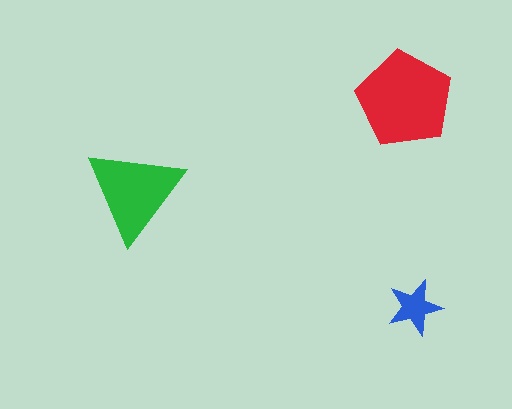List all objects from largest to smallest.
The red pentagon, the green triangle, the blue star.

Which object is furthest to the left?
The green triangle is leftmost.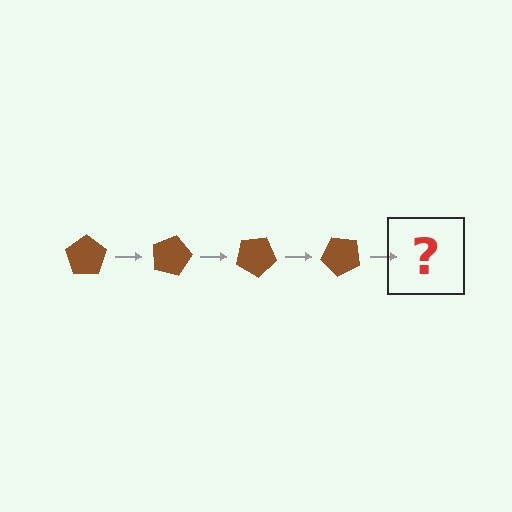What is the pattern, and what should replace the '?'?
The pattern is that the pentagon rotates 15 degrees each step. The '?' should be a brown pentagon rotated 60 degrees.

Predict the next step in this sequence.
The next step is a brown pentagon rotated 60 degrees.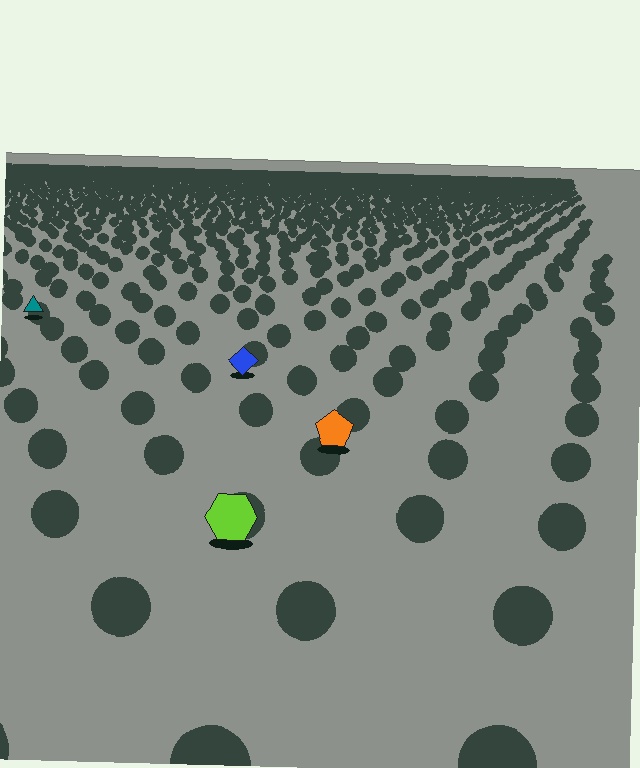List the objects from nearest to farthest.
From nearest to farthest: the lime hexagon, the orange pentagon, the blue diamond, the teal triangle.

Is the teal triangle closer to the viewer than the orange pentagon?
No. The orange pentagon is closer — you can tell from the texture gradient: the ground texture is coarser near it.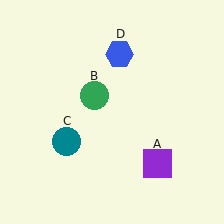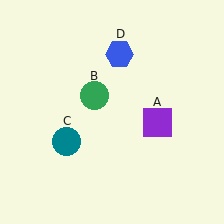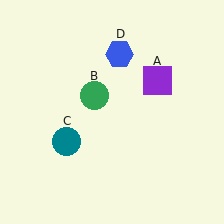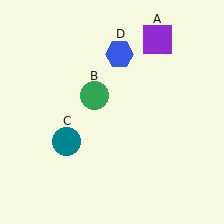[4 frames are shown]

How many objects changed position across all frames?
1 object changed position: purple square (object A).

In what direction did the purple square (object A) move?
The purple square (object A) moved up.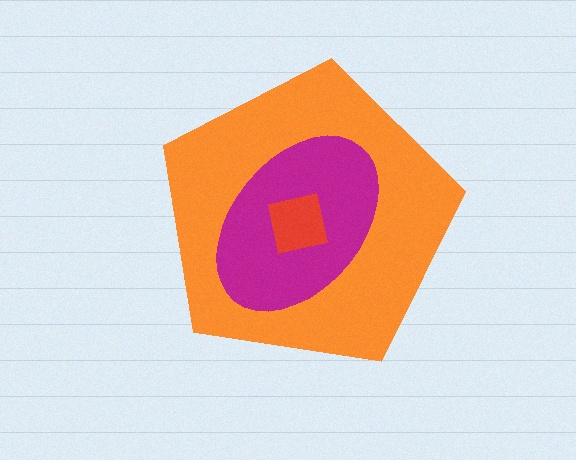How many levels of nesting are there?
3.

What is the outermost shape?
The orange pentagon.